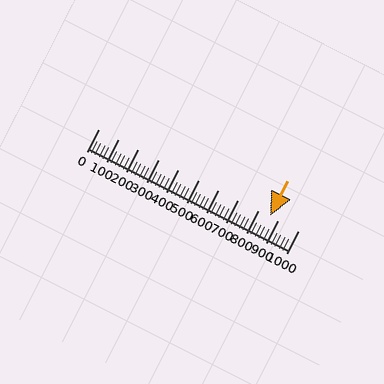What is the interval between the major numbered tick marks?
The major tick marks are spaced 100 units apart.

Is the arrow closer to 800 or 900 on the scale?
The arrow is closer to 900.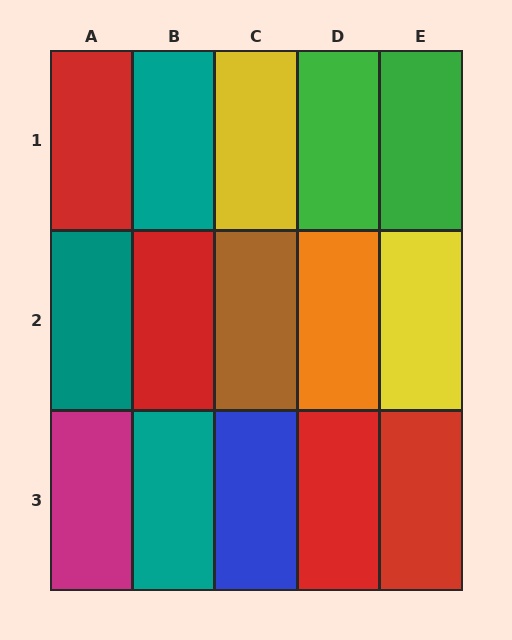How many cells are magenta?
1 cell is magenta.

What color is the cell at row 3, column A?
Magenta.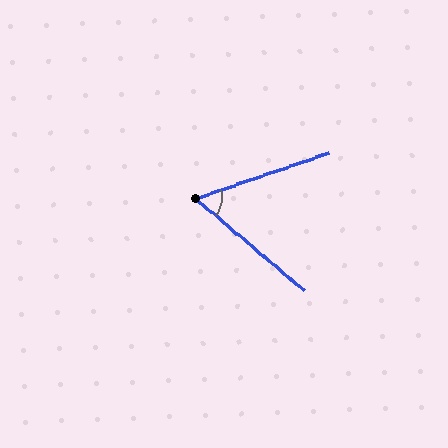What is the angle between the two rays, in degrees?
Approximately 59 degrees.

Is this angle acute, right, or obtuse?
It is acute.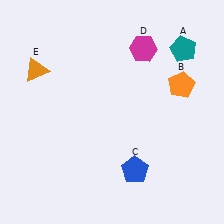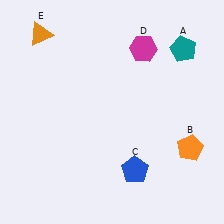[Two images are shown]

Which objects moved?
The objects that moved are: the orange pentagon (B), the orange triangle (E).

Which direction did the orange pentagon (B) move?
The orange pentagon (B) moved down.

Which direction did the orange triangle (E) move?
The orange triangle (E) moved up.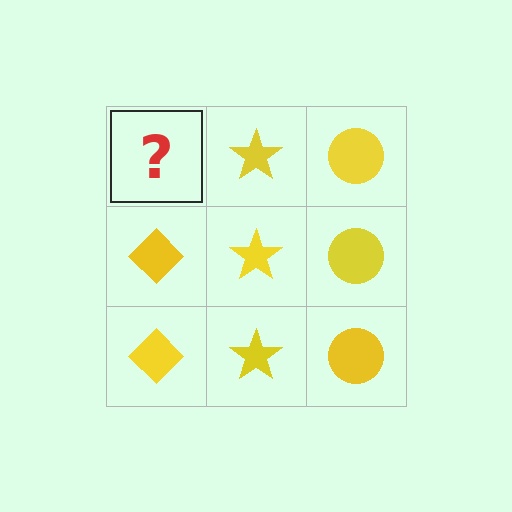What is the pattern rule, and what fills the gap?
The rule is that each column has a consistent shape. The gap should be filled with a yellow diamond.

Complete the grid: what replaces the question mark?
The question mark should be replaced with a yellow diamond.